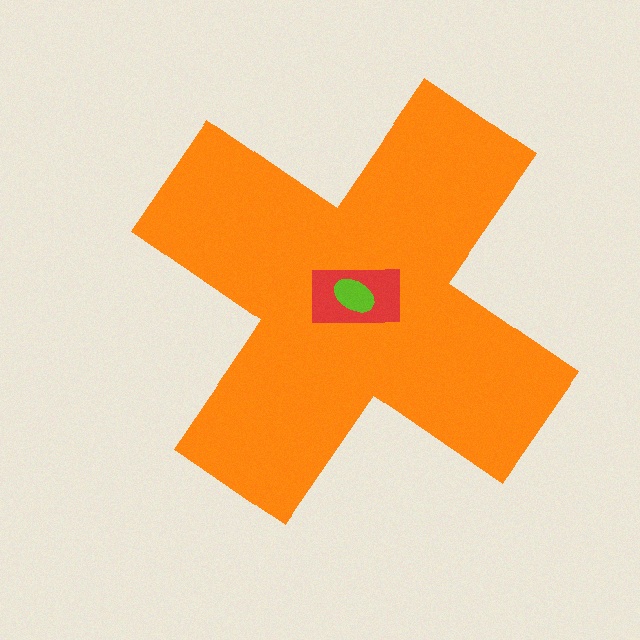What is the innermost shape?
The lime ellipse.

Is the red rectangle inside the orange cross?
Yes.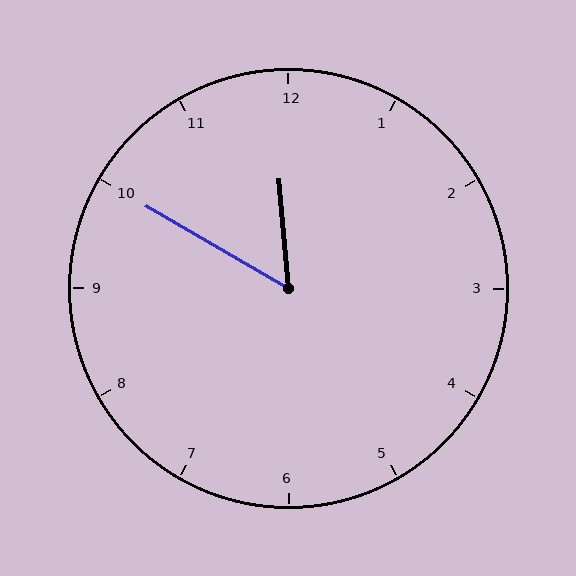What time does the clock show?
11:50.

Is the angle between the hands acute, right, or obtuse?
It is acute.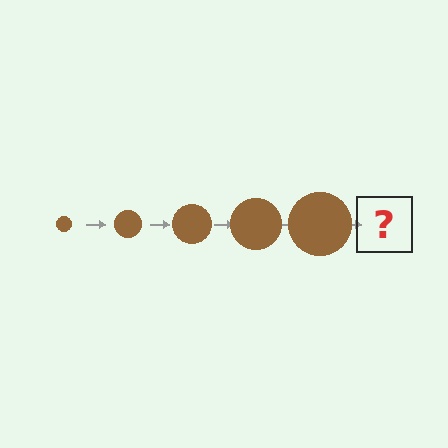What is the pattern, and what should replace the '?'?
The pattern is that the circle gets progressively larger each step. The '?' should be a brown circle, larger than the previous one.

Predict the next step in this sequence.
The next step is a brown circle, larger than the previous one.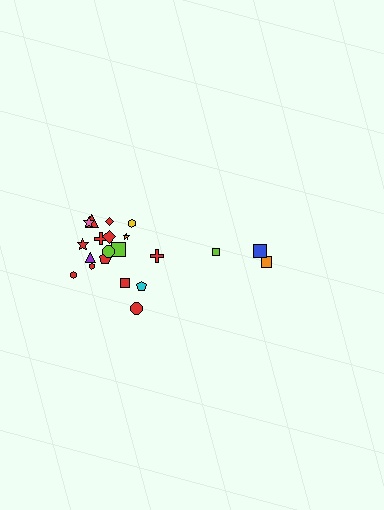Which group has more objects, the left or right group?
The left group.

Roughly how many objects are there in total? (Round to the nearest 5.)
Roughly 20 objects in total.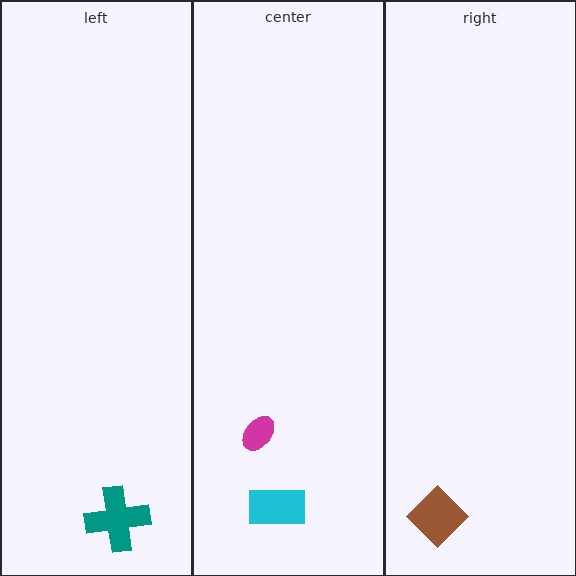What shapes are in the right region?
The brown diamond.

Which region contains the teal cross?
The left region.